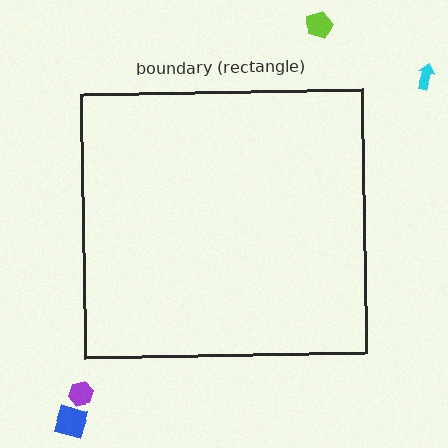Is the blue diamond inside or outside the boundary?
Outside.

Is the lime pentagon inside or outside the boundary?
Outside.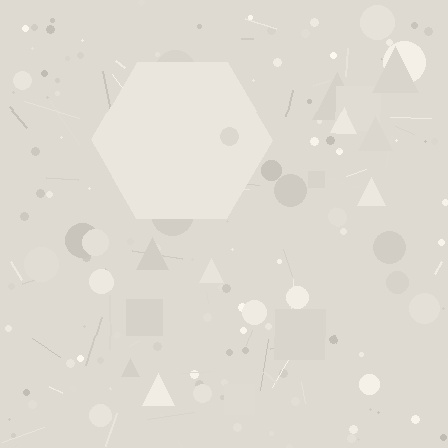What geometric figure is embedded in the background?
A hexagon is embedded in the background.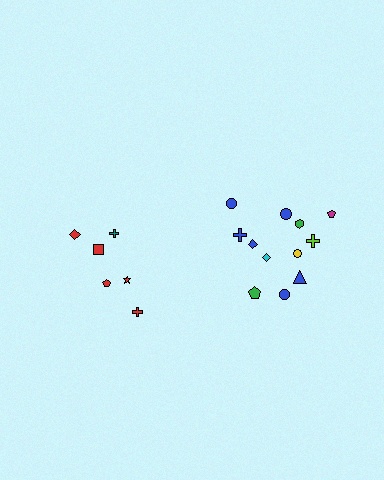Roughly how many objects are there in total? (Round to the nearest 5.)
Roughly 20 objects in total.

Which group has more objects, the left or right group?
The right group.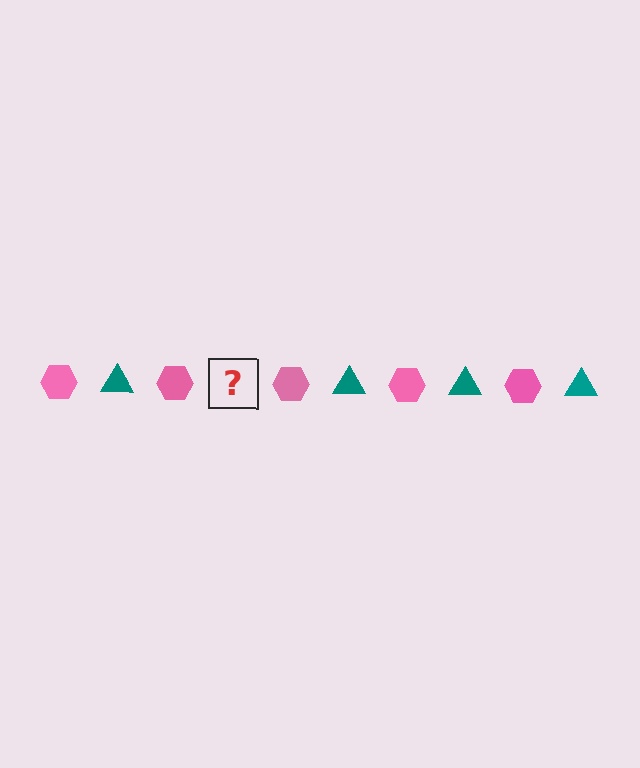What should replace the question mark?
The question mark should be replaced with a teal triangle.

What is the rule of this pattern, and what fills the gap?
The rule is that the pattern alternates between pink hexagon and teal triangle. The gap should be filled with a teal triangle.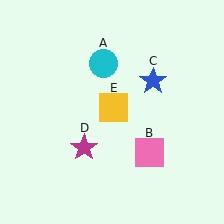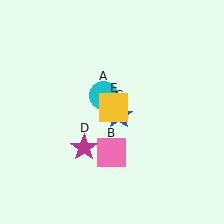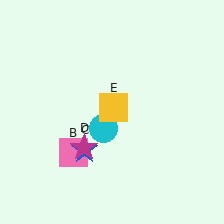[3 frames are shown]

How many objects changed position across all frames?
3 objects changed position: cyan circle (object A), pink square (object B), blue star (object C).